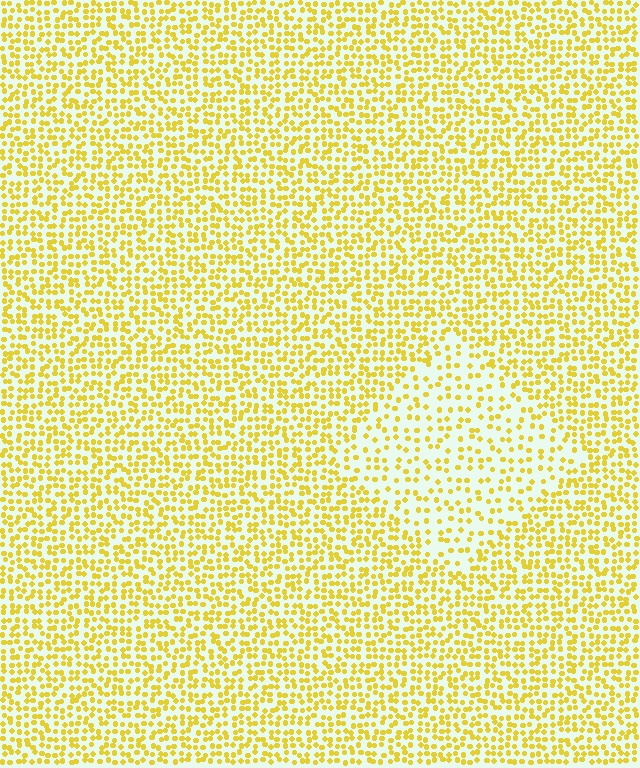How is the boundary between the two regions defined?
The boundary is defined by a change in element density (approximately 1.9x ratio). All elements are the same color, size, and shape.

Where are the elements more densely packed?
The elements are more densely packed outside the diamond boundary.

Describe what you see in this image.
The image contains small yellow elements arranged at two different densities. A diamond-shaped region is visible where the elements are less densely packed than the surrounding area.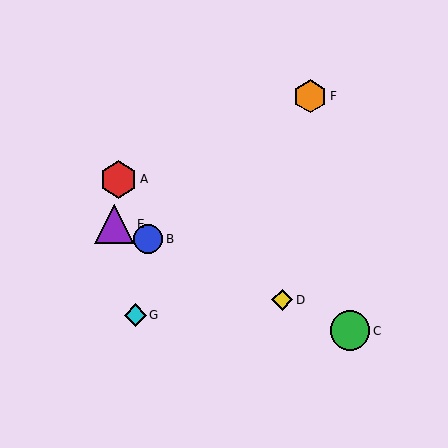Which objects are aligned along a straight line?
Objects B, C, D, E are aligned along a straight line.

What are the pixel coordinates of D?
Object D is at (282, 300).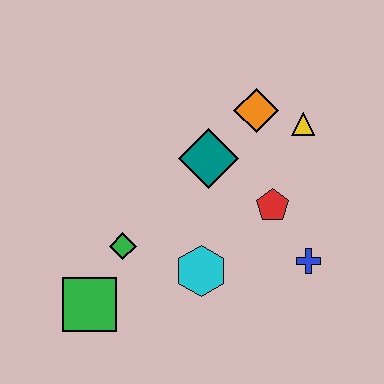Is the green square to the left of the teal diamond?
Yes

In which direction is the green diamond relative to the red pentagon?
The green diamond is to the left of the red pentagon.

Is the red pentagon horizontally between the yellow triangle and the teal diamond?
Yes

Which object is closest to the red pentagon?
The blue cross is closest to the red pentagon.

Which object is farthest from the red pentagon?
The green square is farthest from the red pentagon.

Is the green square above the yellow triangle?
No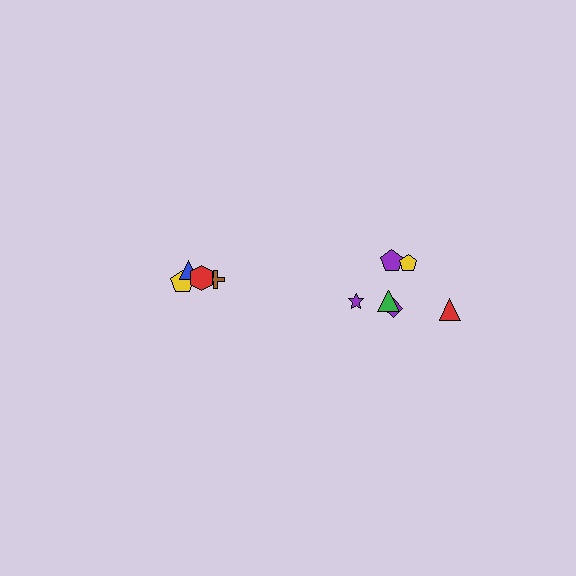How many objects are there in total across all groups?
There are 10 objects.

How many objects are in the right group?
There are 6 objects.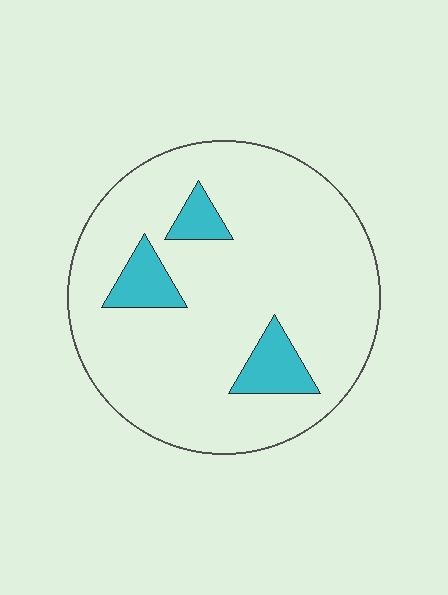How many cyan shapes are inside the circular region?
3.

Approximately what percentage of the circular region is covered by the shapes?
Approximately 10%.